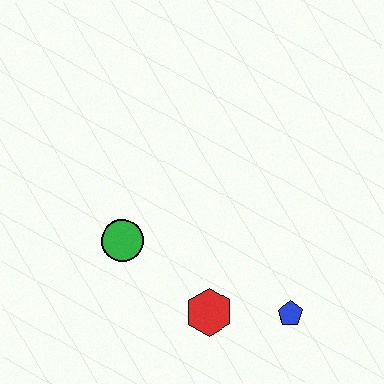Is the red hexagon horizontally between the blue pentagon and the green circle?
Yes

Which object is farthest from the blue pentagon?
The green circle is farthest from the blue pentagon.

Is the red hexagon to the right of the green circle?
Yes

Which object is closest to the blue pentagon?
The red hexagon is closest to the blue pentagon.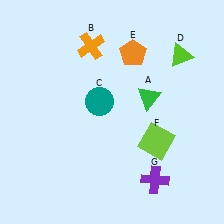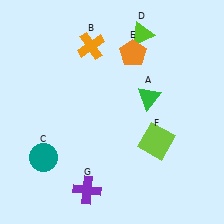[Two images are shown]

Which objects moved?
The objects that moved are: the teal circle (C), the lime triangle (D), the purple cross (G).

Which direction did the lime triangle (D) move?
The lime triangle (D) moved left.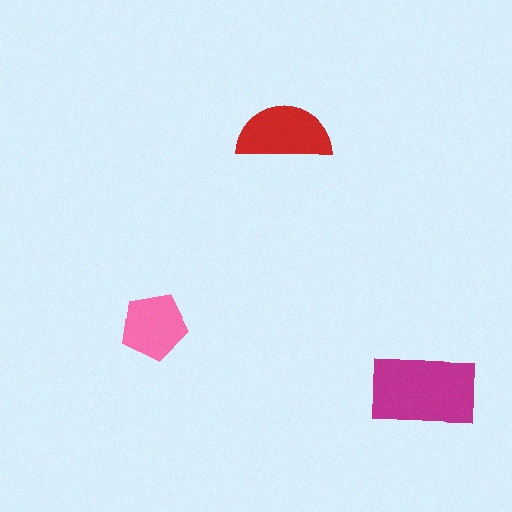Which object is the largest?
The magenta rectangle.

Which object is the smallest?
The pink pentagon.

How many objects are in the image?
There are 3 objects in the image.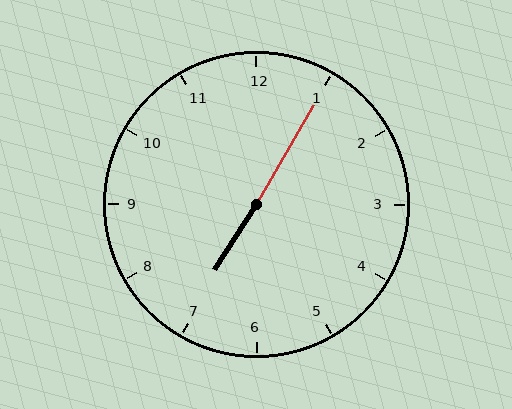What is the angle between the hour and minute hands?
Approximately 178 degrees.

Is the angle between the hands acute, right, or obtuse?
It is obtuse.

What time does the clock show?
7:05.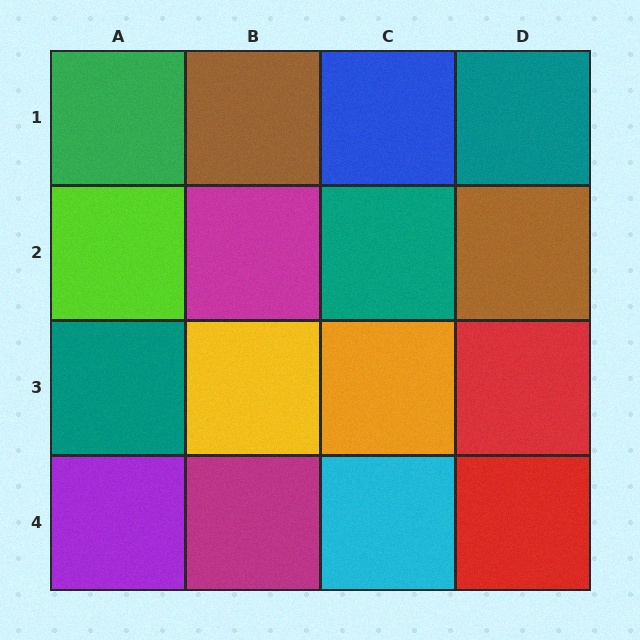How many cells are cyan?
1 cell is cyan.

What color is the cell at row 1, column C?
Blue.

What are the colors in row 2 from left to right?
Lime, magenta, teal, brown.